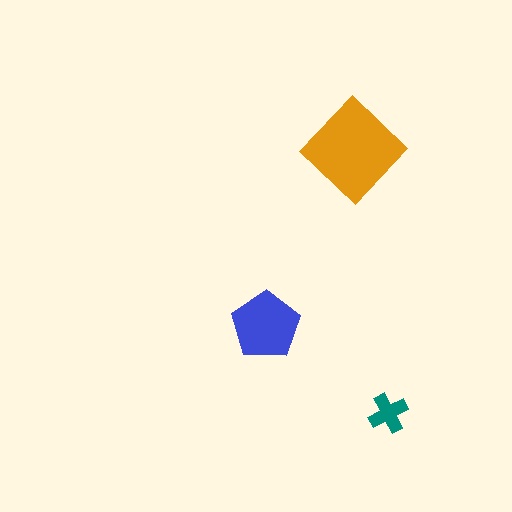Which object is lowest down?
The teal cross is bottommost.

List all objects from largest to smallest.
The orange diamond, the blue pentagon, the teal cross.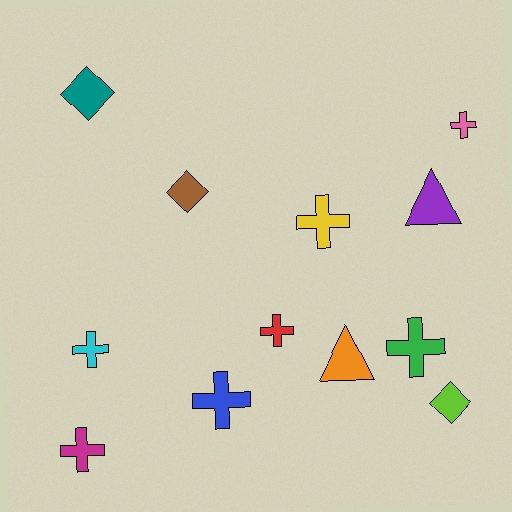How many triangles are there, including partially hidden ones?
There are 2 triangles.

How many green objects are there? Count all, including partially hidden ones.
There is 1 green object.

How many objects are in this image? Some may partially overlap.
There are 12 objects.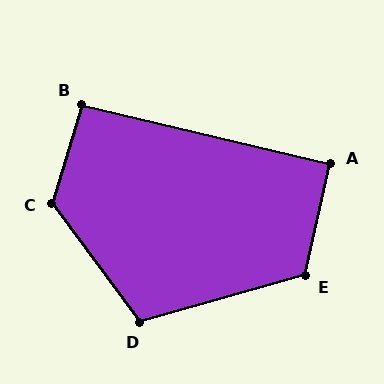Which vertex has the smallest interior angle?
A, at approximately 91 degrees.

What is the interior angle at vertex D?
Approximately 111 degrees (obtuse).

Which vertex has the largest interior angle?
C, at approximately 127 degrees.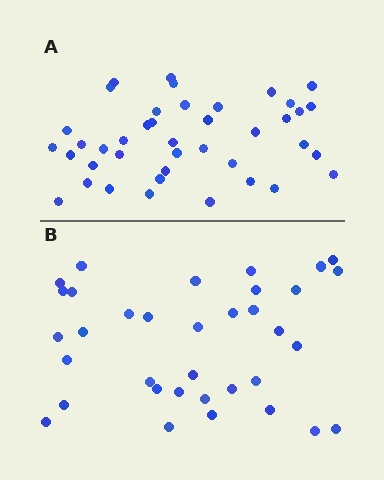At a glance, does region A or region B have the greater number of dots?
Region A (the top region) has more dots.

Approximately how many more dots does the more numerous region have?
Region A has about 6 more dots than region B.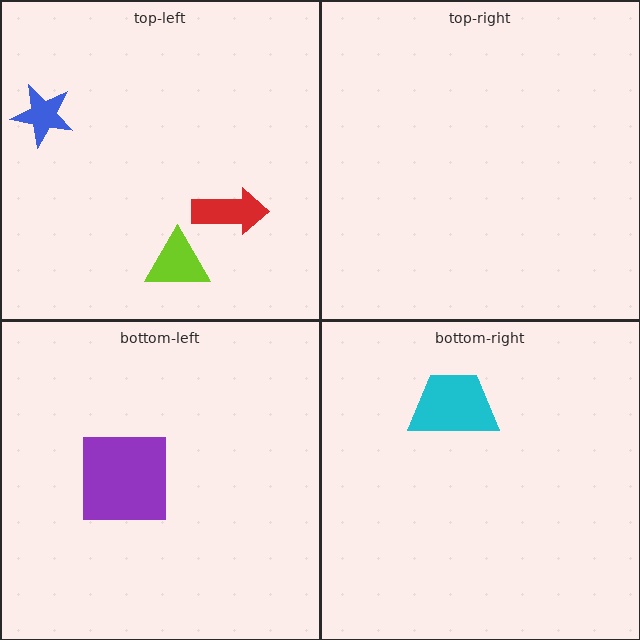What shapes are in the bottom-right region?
The cyan trapezoid.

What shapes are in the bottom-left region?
The purple square.